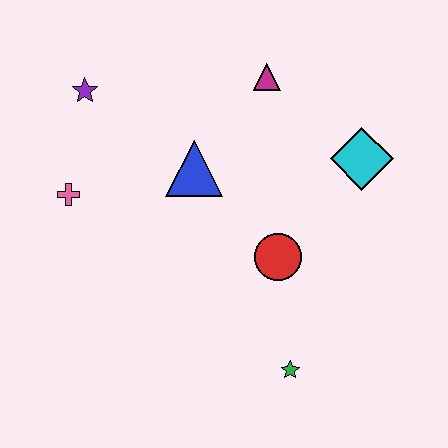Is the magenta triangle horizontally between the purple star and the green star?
Yes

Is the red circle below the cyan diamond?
Yes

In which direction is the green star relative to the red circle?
The green star is below the red circle.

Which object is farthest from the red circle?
The purple star is farthest from the red circle.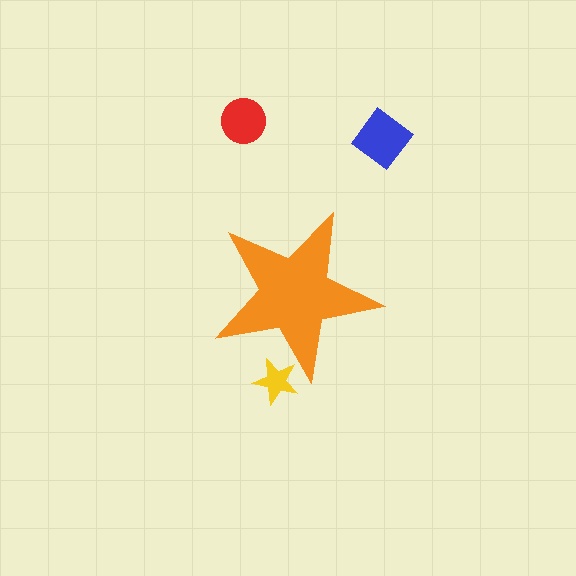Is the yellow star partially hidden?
Yes, the yellow star is partially hidden behind the orange star.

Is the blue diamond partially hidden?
No, the blue diamond is fully visible.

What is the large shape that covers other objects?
An orange star.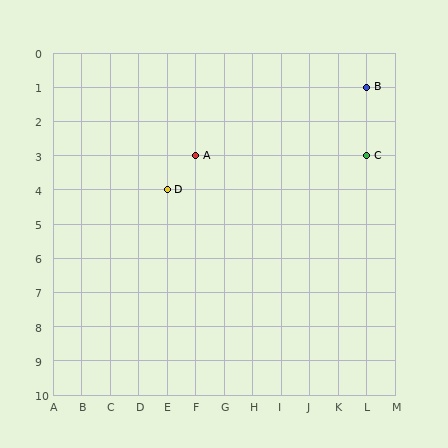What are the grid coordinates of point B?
Point B is at grid coordinates (L, 1).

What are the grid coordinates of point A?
Point A is at grid coordinates (F, 3).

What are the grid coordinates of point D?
Point D is at grid coordinates (E, 4).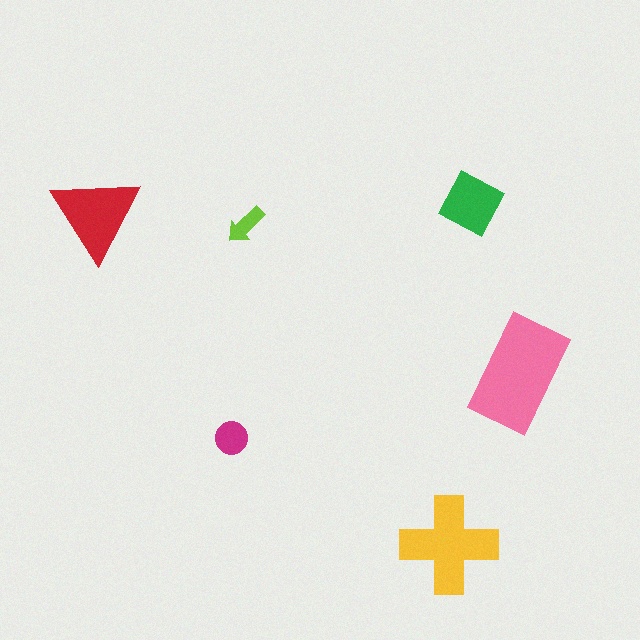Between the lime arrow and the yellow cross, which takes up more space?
The yellow cross.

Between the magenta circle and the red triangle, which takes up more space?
The red triangle.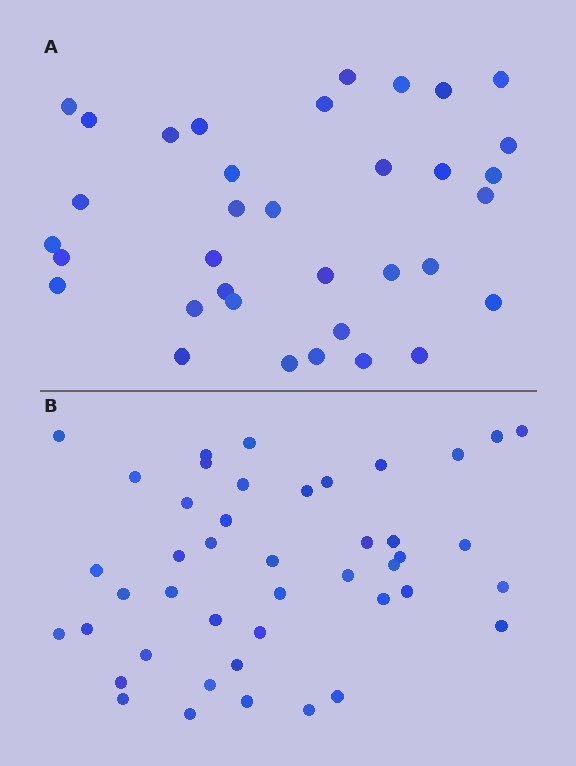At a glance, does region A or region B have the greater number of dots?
Region B (the bottom region) has more dots.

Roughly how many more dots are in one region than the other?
Region B has roughly 8 or so more dots than region A.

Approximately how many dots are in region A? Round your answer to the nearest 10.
About 40 dots. (The exact count is 35, which rounds to 40.)